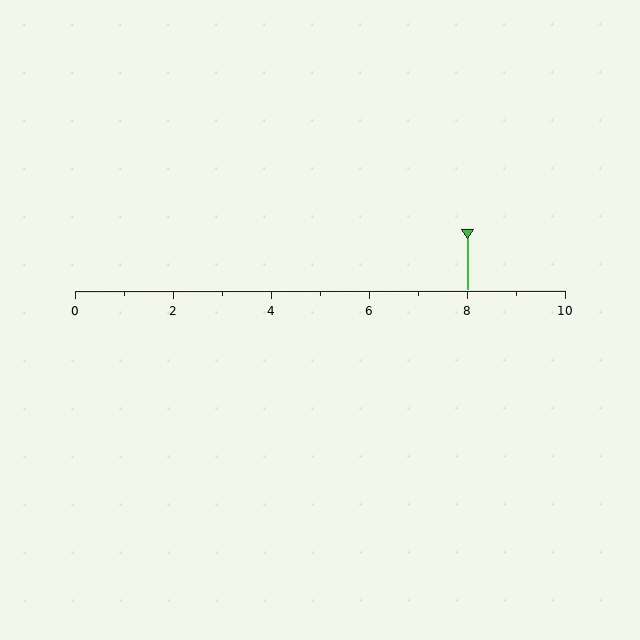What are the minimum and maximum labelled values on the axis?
The axis runs from 0 to 10.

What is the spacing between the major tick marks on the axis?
The major ticks are spaced 2 apart.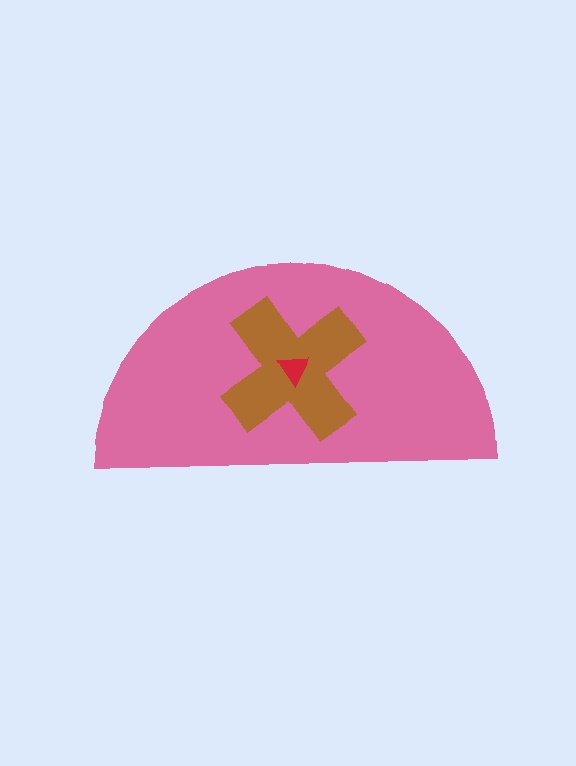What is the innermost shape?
The red triangle.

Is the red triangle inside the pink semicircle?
Yes.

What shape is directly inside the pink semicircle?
The brown cross.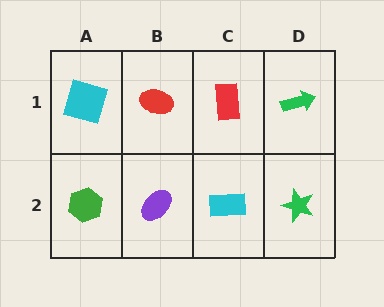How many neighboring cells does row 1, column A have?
2.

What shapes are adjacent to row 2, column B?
A red ellipse (row 1, column B), a green hexagon (row 2, column A), a cyan rectangle (row 2, column C).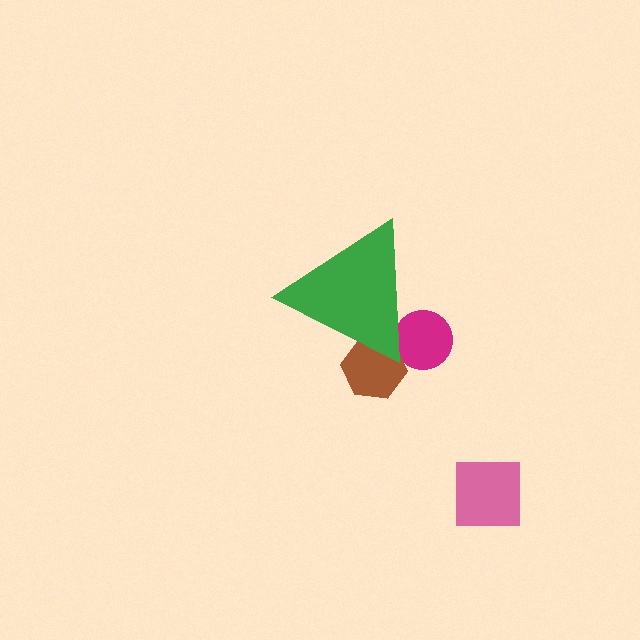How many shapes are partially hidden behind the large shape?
2 shapes are partially hidden.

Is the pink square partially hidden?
No, the pink square is fully visible.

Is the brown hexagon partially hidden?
Yes, the brown hexagon is partially hidden behind the green triangle.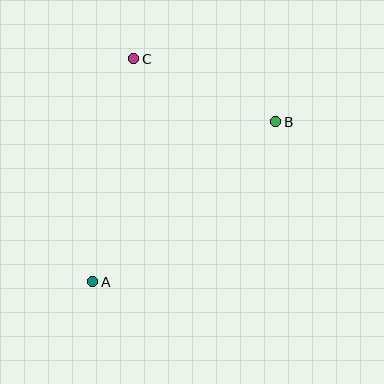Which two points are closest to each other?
Points B and C are closest to each other.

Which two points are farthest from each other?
Points A and B are farthest from each other.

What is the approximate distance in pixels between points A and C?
The distance between A and C is approximately 227 pixels.